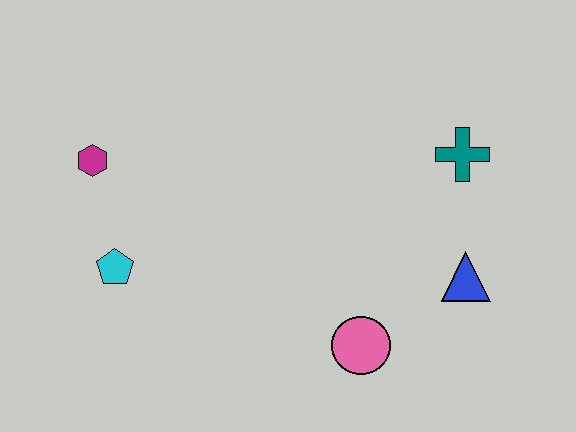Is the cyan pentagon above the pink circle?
Yes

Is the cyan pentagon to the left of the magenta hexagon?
No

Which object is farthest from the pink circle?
The magenta hexagon is farthest from the pink circle.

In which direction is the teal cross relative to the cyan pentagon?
The teal cross is to the right of the cyan pentagon.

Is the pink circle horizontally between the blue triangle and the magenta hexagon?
Yes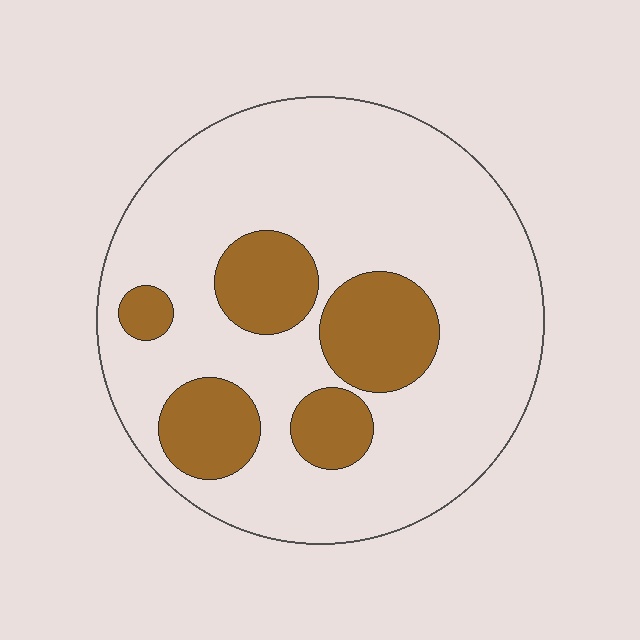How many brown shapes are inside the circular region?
5.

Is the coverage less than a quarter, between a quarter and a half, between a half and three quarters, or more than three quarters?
Less than a quarter.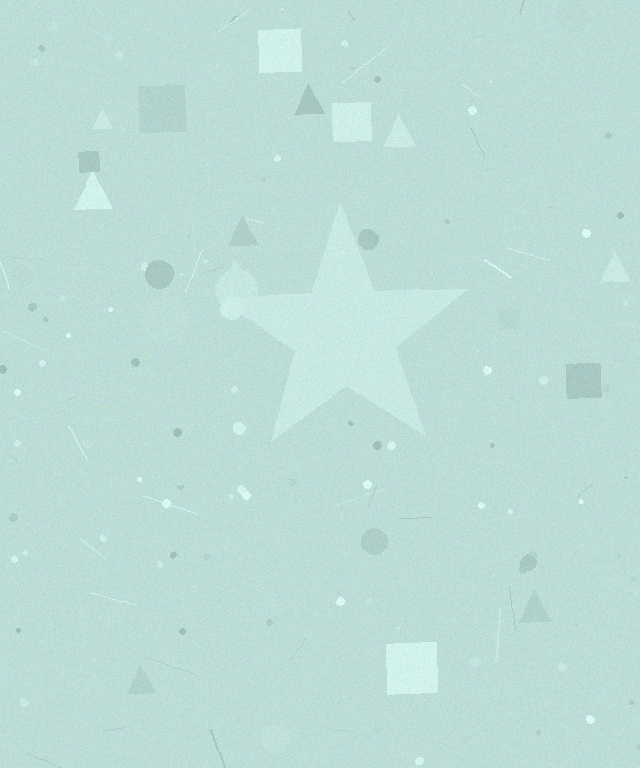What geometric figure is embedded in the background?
A star is embedded in the background.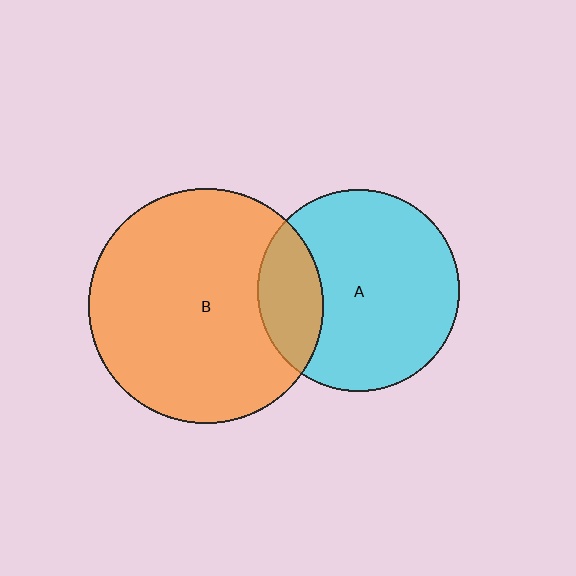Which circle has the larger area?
Circle B (orange).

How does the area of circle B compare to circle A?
Approximately 1.3 times.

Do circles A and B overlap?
Yes.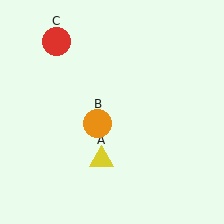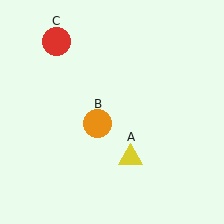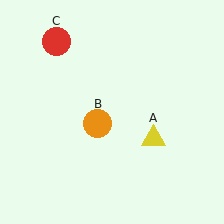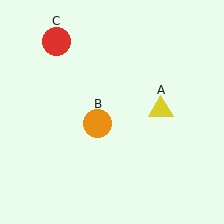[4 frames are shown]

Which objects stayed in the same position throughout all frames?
Orange circle (object B) and red circle (object C) remained stationary.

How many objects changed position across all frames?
1 object changed position: yellow triangle (object A).